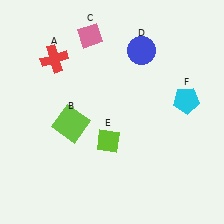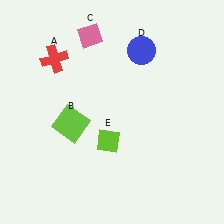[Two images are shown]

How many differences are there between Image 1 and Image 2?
There is 1 difference between the two images.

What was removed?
The cyan pentagon (F) was removed in Image 2.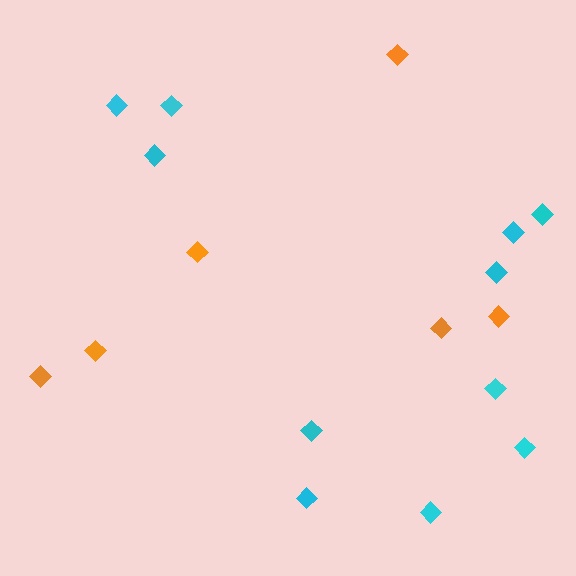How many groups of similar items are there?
There are 2 groups: one group of orange diamonds (6) and one group of cyan diamonds (11).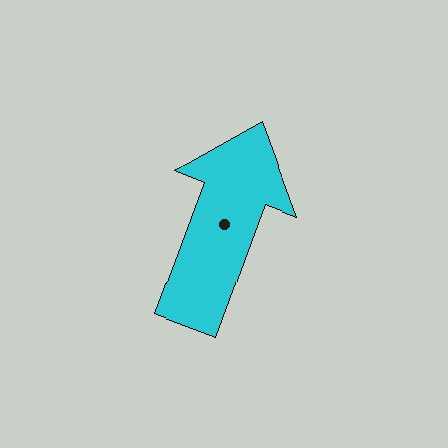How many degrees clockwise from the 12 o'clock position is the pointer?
Approximately 20 degrees.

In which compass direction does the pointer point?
North.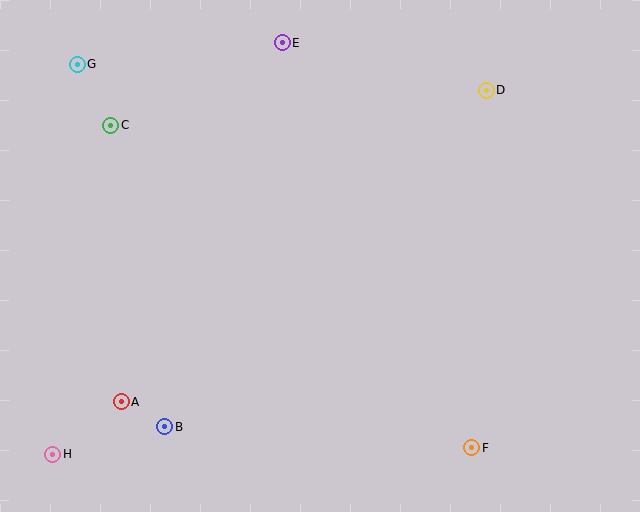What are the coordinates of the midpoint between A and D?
The midpoint between A and D is at (304, 246).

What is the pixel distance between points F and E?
The distance between F and E is 447 pixels.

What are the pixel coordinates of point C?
Point C is at (111, 126).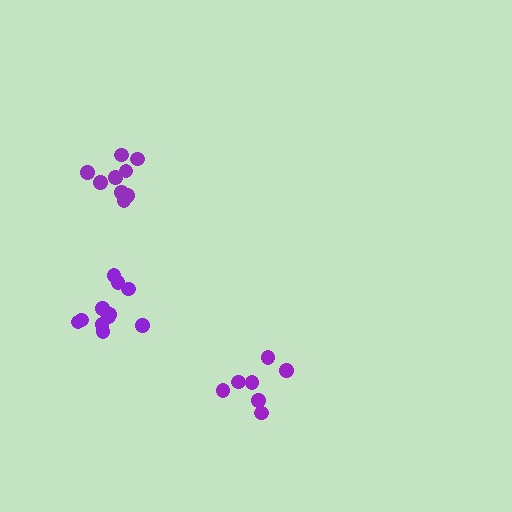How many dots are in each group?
Group 1: 9 dots, Group 2: 7 dots, Group 3: 11 dots (27 total).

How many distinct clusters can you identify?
There are 3 distinct clusters.